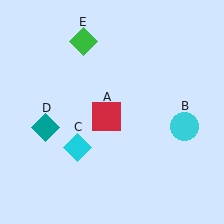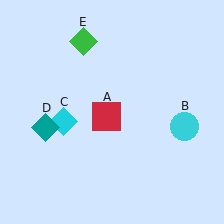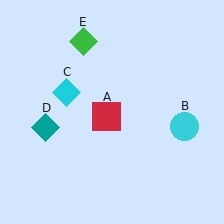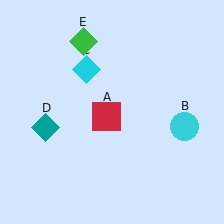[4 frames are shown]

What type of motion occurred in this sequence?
The cyan diamond (object C) rotated clockwise around the center of the scene.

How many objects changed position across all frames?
1 object changed position: cyan diamond (object C).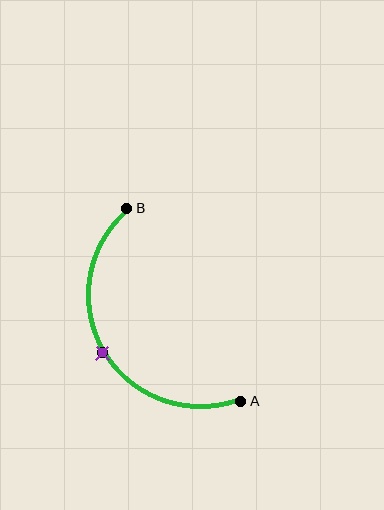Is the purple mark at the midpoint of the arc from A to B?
Yes. The purple mark lies on the arc at equal arc-length from both A and B — it is the arc midpoint.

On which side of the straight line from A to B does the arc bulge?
The arc bulges to the left of the straight line connecting A and B.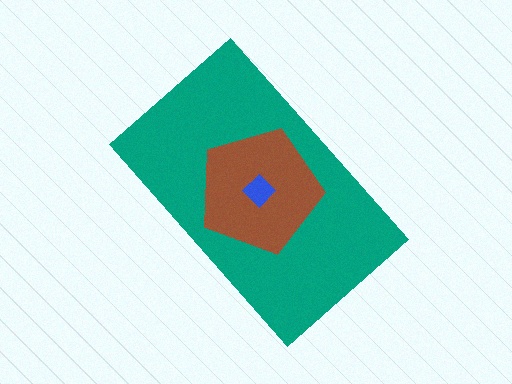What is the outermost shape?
The teal rectangle.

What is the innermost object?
The blue diamond.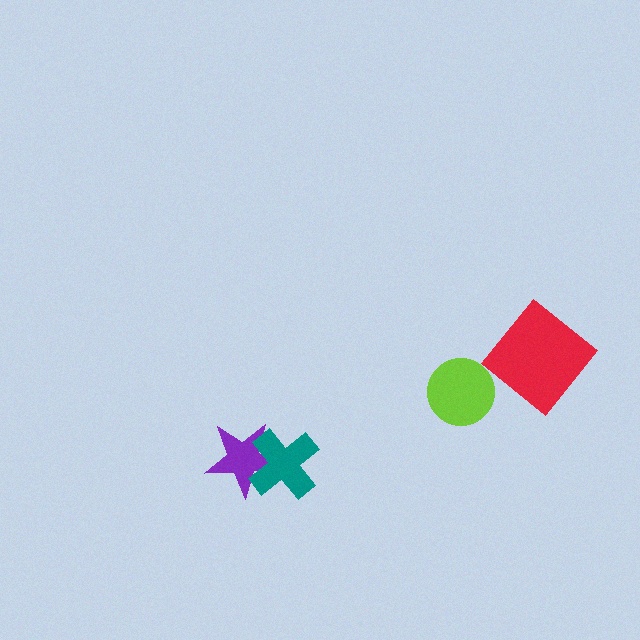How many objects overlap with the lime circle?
0 objects overlap with the lime circle.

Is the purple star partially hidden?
Yes, it is partially covered by another shape.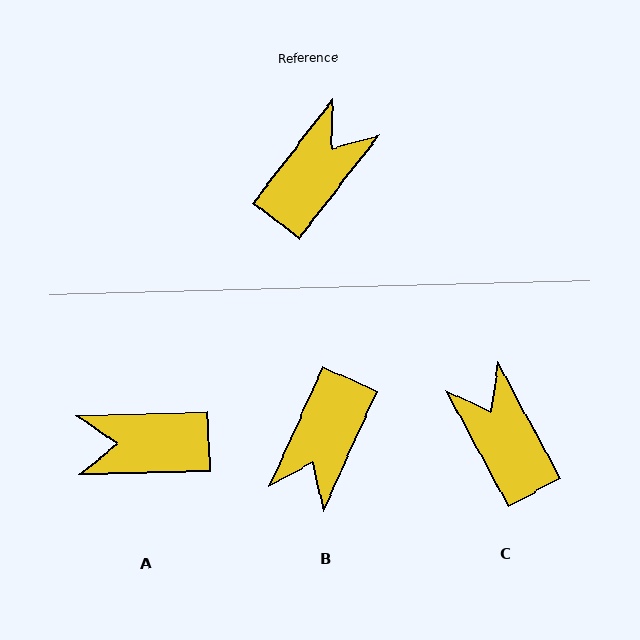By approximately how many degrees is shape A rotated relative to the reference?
Approximately 129 degrees counter-clockwise.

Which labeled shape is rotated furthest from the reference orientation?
B, about 167 degrees away.